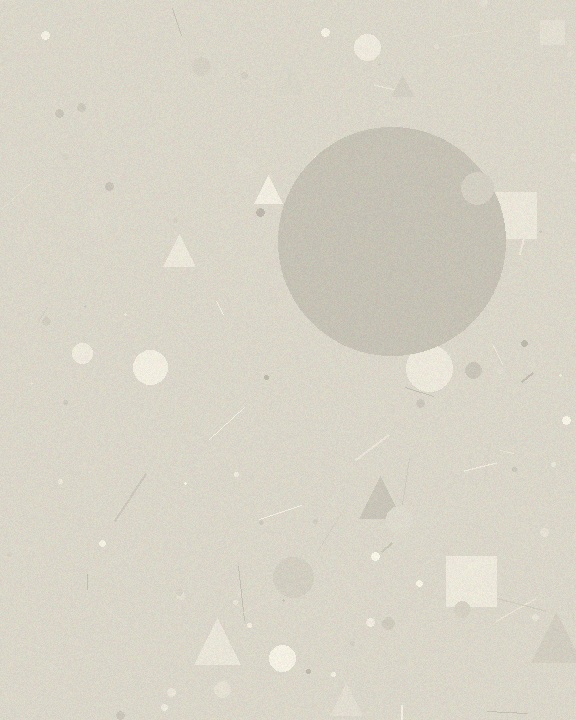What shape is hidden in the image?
A circle is hidden in the image.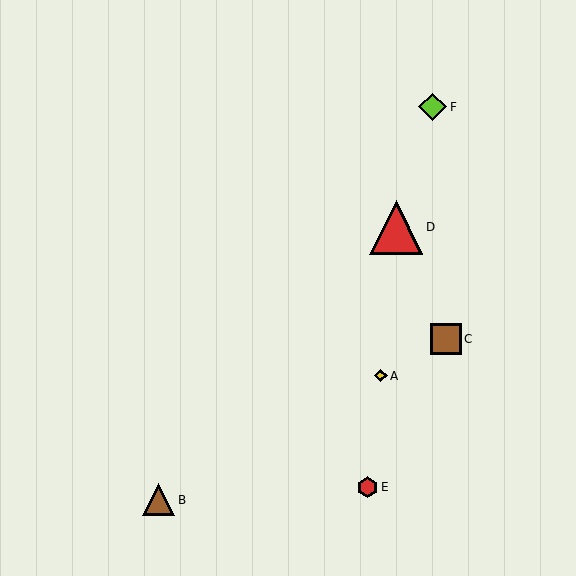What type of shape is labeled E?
Shape E is a red hexagon.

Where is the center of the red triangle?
The center of the red triangle is at (396, 227).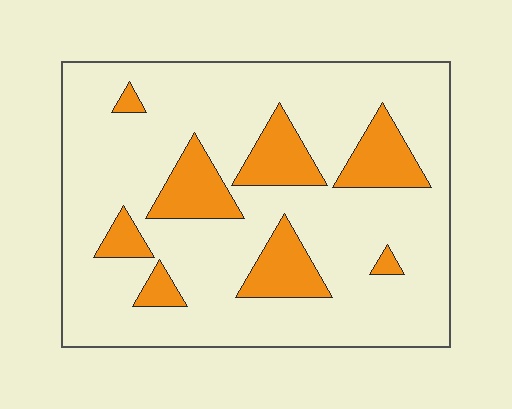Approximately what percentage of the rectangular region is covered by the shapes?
Approximately 20%.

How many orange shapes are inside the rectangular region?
8.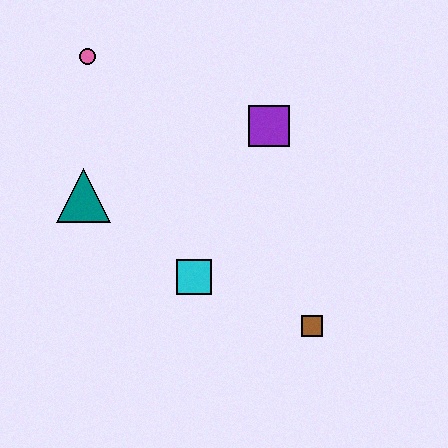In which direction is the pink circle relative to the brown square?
The pink circle is above the brown square.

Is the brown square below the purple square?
Yes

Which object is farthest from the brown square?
The pink circle is farthest from the brown square.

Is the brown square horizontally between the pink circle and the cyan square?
No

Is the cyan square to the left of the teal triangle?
No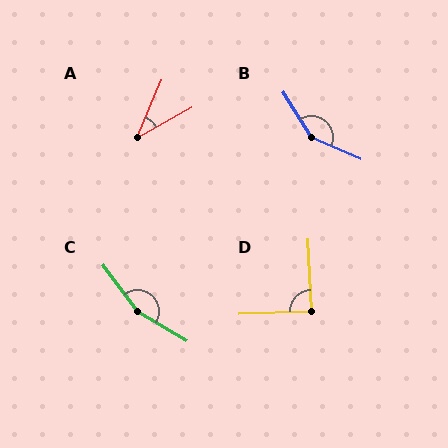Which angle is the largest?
C, at approximately 157 degrees.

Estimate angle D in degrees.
Approximately 89 degrees.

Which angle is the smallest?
A, at approximately 38 degrees.